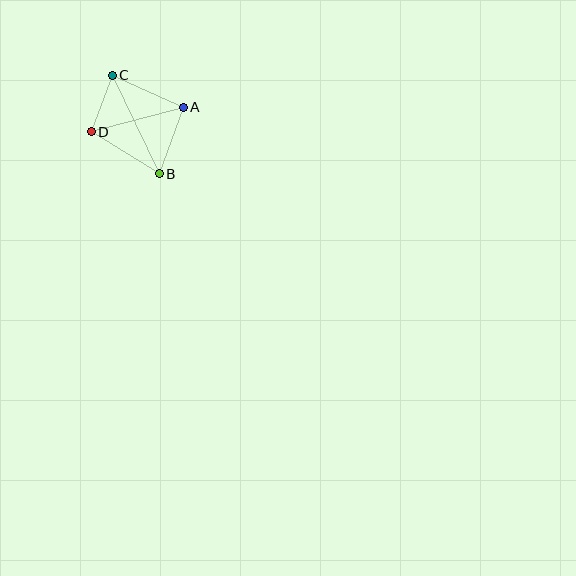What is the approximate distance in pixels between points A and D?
The distance between A and D is approximately 95 pixels.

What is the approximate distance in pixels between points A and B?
The distance between A and B is approximately 71 pixels.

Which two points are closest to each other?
Points C and D are closest to each other.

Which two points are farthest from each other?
Points B and C are farthest from each other.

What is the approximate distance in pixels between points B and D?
The distance between B and D is approximately 80 pixels.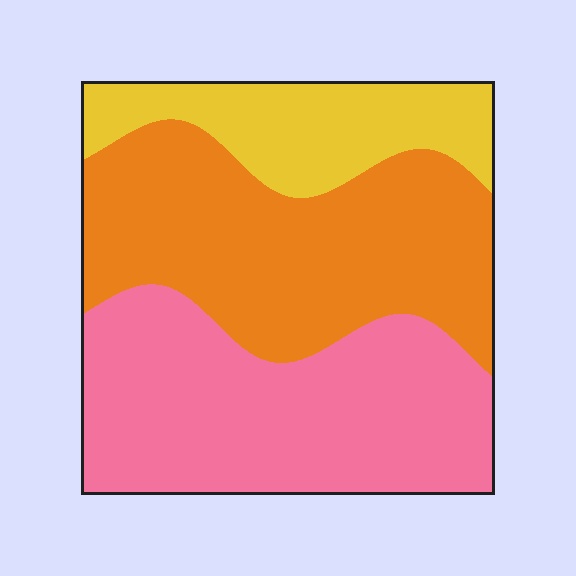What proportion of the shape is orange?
Orange covers around 40% of the shape.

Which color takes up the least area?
Yellow, at roughly 20%.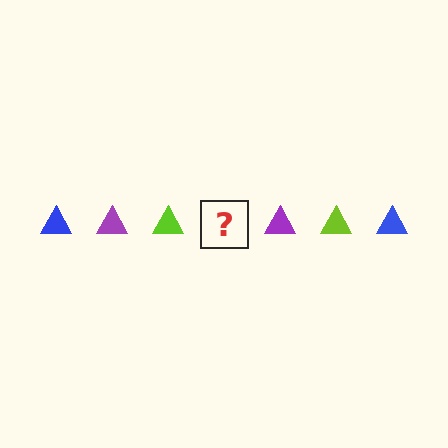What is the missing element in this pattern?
The missing element is a blue triangle.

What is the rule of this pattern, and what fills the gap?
The rule is that the pattern cycles through blue, purple, lime triangles. The gap should be filled with a blue triangle.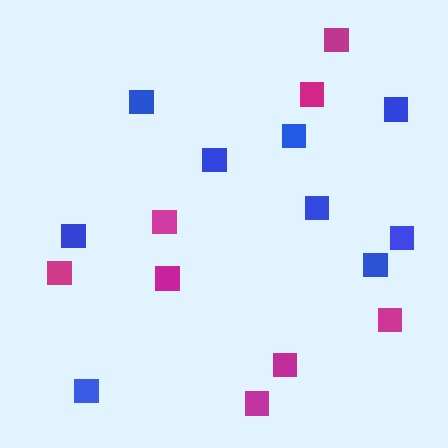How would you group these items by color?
There are 2 groups: one group of blue squares (9) and one group of magenta squares (8).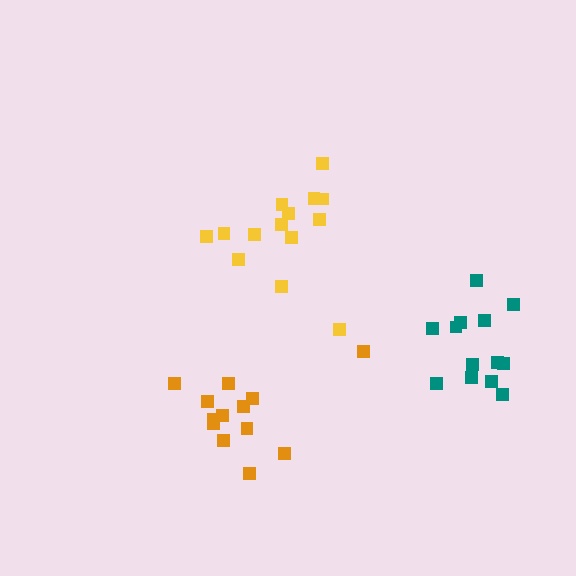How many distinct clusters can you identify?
There are 3 distinct clusters.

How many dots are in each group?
Group 1: 13 dots, Group 2: 14 dots, Group 3: 13 dots (40 total).